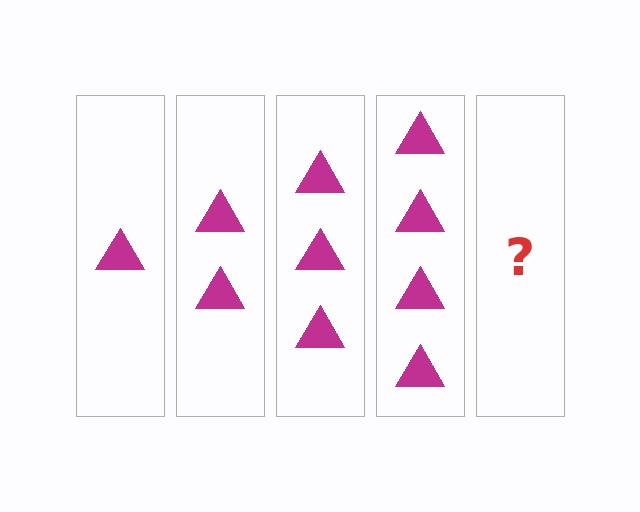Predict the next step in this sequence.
The next step is 5 triangles.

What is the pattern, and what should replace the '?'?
The pattern is that each step adds one more triangle. The '?' should be 5 triangles.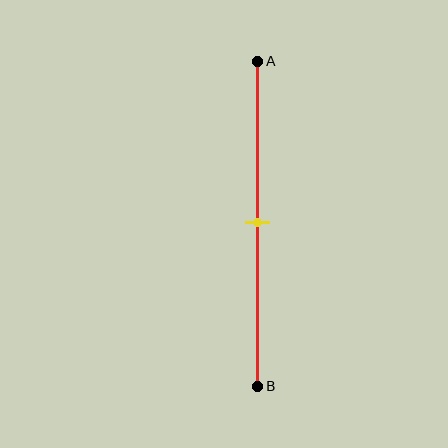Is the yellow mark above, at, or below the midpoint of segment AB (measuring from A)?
The yellow mark is approximately at the midpoint of segment AB.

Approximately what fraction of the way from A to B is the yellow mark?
The yellow mark is approximately 50% of the way from A to B.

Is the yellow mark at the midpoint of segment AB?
Yes, the mark is approximately at the midpoint.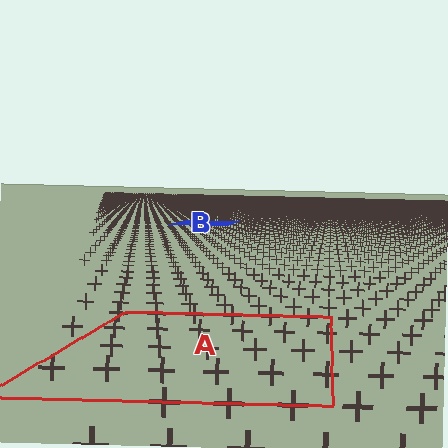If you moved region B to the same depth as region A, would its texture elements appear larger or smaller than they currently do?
They would appear larger. At a closer depth, the same texture elements are projected at a bigger on-screen size.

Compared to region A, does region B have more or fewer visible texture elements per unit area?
Region B has more texture elements per unit area — they are packed more densely because it is farther away.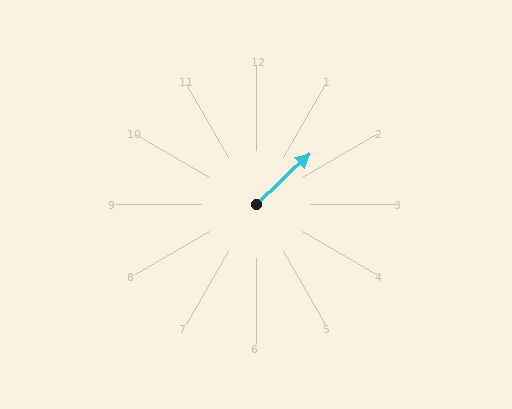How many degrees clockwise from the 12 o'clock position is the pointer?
Approximately 46 degrees.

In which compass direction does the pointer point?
Northeast.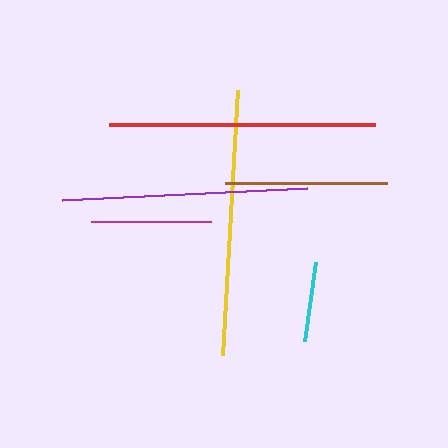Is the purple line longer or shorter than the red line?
The red line is longer than the purple line.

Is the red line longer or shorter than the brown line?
The red line is longer than the brown line.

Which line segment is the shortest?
The cyan line is the shortest at approximately 79 pixels.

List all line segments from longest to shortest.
From longest to shortest: red, yellow, purple, brown, magenta, cyan.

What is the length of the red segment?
The red segment is approximately 266 pixels long.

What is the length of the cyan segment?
The cyan segment is approximately 79 pixels long.